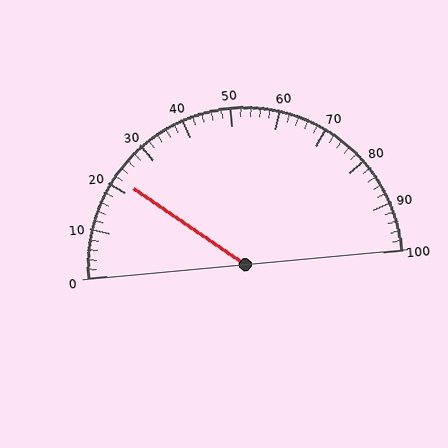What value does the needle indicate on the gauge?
The needle indicates approximately 22.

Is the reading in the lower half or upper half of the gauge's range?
The reading is in the lower half of the range (0 to 100).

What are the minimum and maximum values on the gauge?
The gauge ranges from 0 to 100.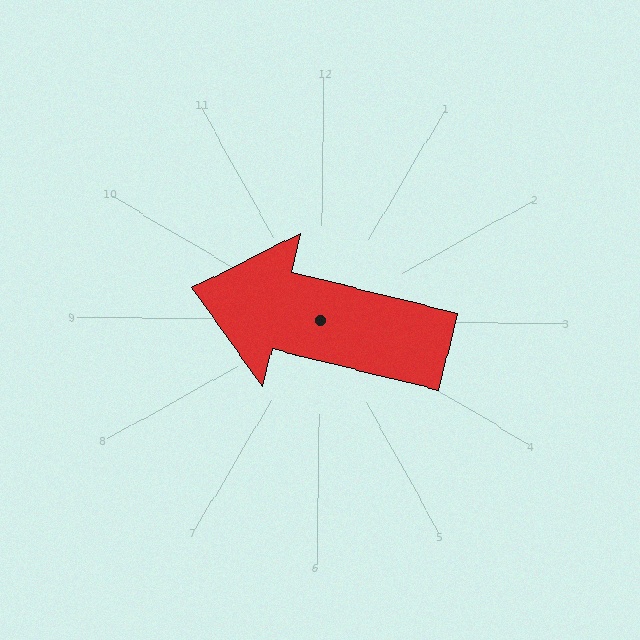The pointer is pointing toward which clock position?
Roughly 9 o'clock.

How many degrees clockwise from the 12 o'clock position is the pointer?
Approximately 283 degrees.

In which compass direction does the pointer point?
West.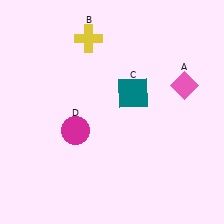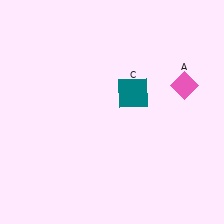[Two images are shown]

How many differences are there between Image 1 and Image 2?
There are 2 differences between the two images.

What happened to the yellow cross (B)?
The yellow cross (B) was removed in Image 2. It was in the top-left area of Image 1.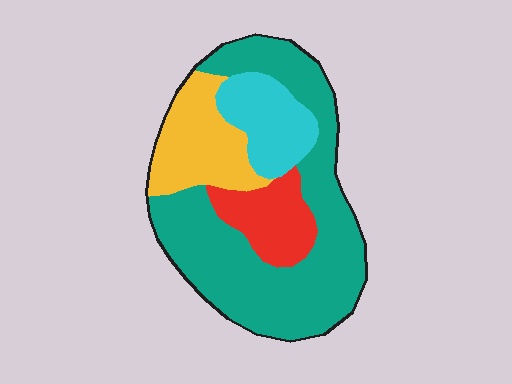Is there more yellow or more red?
Yellow.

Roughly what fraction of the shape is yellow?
Yellow covers around 20% of the shape.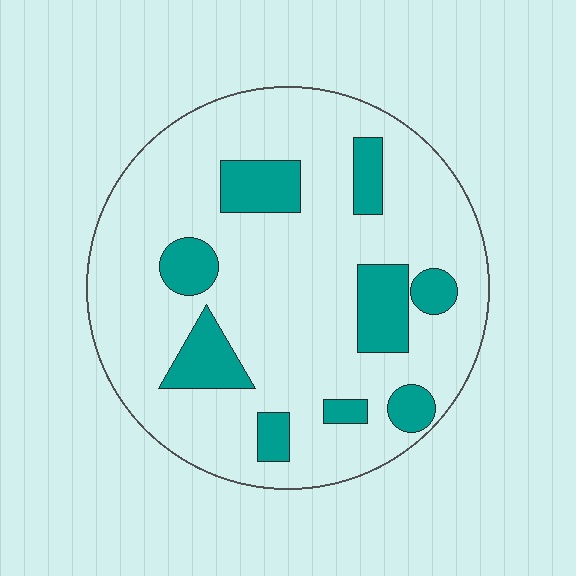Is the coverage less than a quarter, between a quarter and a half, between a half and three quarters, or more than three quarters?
Less than a quarter.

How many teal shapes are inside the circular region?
9.